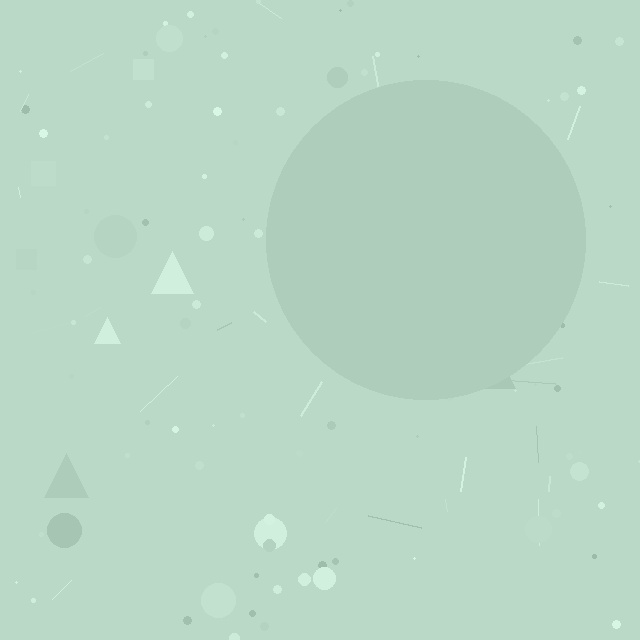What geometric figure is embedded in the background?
A circle is embedded in the background.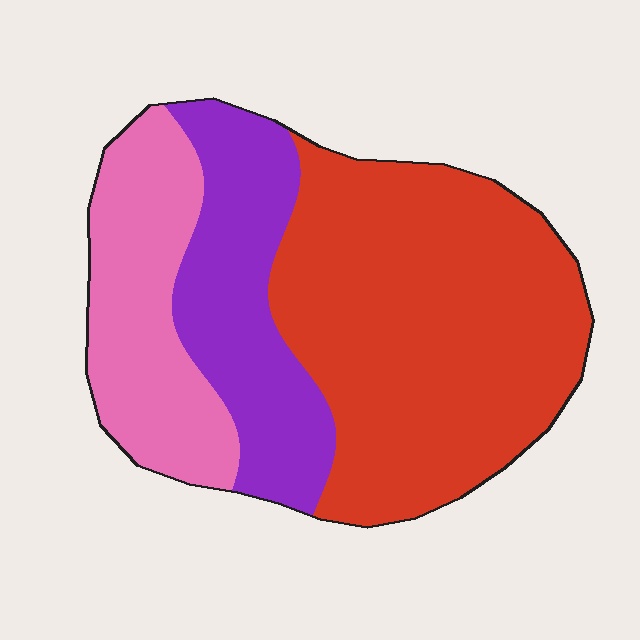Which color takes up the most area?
Red, at roughly 55%.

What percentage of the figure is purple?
Purple takes up about one quarter (1/4) of the figure.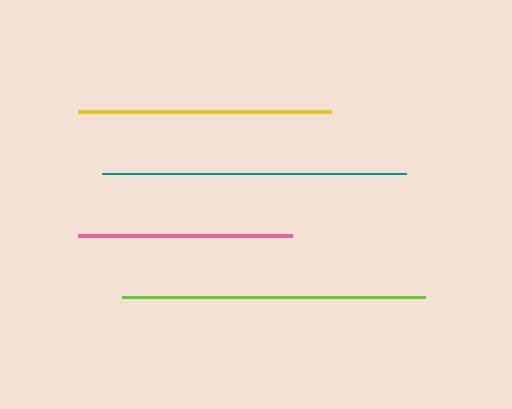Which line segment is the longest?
The teal line is the longest at approximately 304 pixels.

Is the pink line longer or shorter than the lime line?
The lime line is longer than the pink line.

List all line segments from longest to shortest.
From longest to shortest: teal, lime, yellow, pink.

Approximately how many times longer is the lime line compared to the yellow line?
The lime line is approximately 1.2 times the length of the yellow line.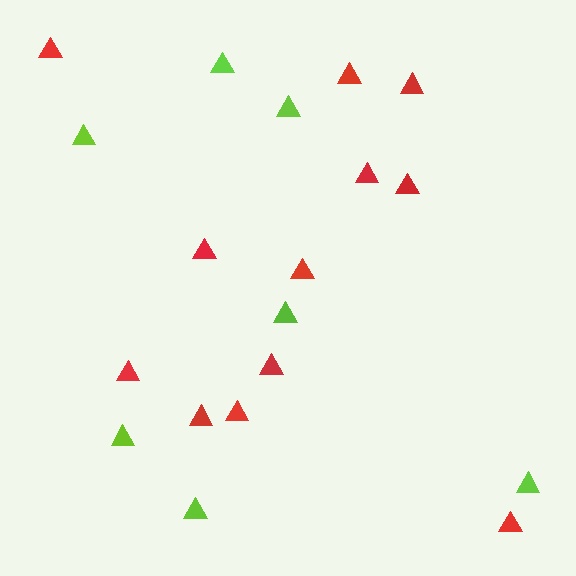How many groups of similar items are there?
There are 2 groups: one group of lime triangles (7) and one group of red triangles (12).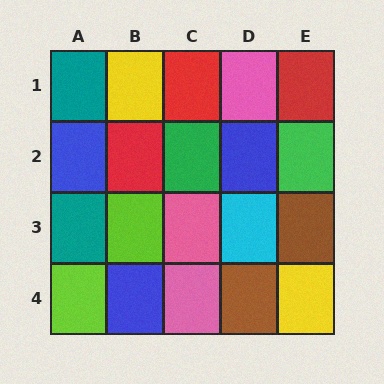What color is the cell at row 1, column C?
Red.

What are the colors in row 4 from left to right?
Lime, blue, pink, brown, yellow.